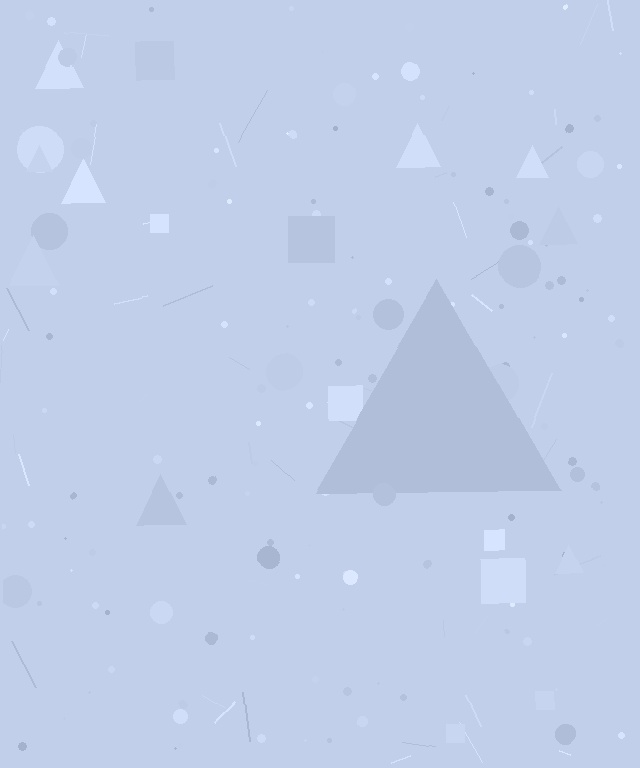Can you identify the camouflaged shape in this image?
The camouflaged shape is a triangle.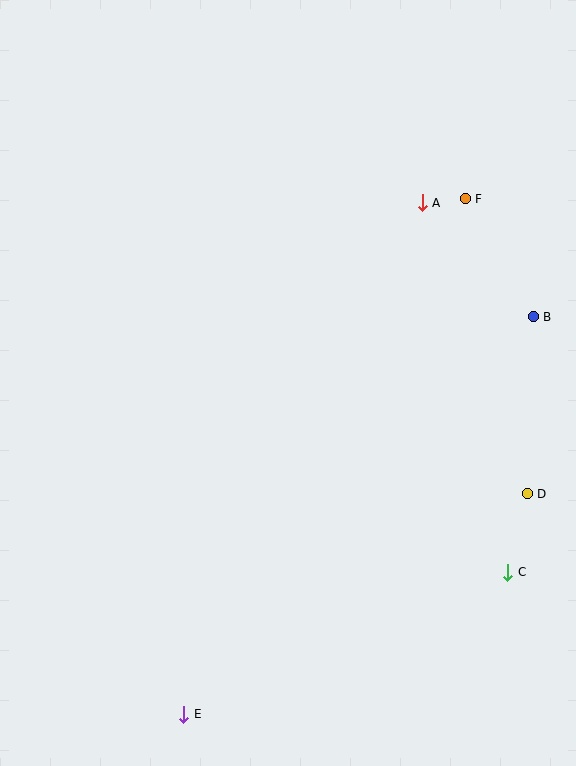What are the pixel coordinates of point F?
Point F is at (465, 199).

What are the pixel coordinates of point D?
Point D is at (527, 494).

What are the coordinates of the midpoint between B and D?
The midpoint between B and D is at (530, 405).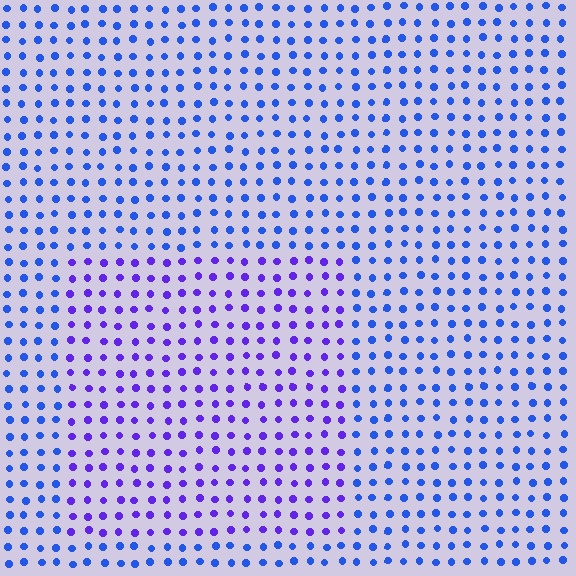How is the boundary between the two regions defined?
The boundary is defined purely by a slight shift in hue (about 35 degrees). Spacing, size, and orientation are identical on both sides.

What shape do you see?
I see a rectangle.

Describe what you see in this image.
The image is filled with small blue elements in a uniform arrangement. A rectangle-shaped region is visible where the elements are tinted to a slightly different hue, forming a subtle color boundary.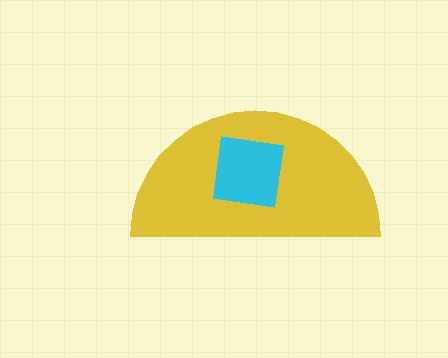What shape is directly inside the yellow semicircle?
The cyan square.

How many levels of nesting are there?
2.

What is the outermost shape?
The yellow semicircle.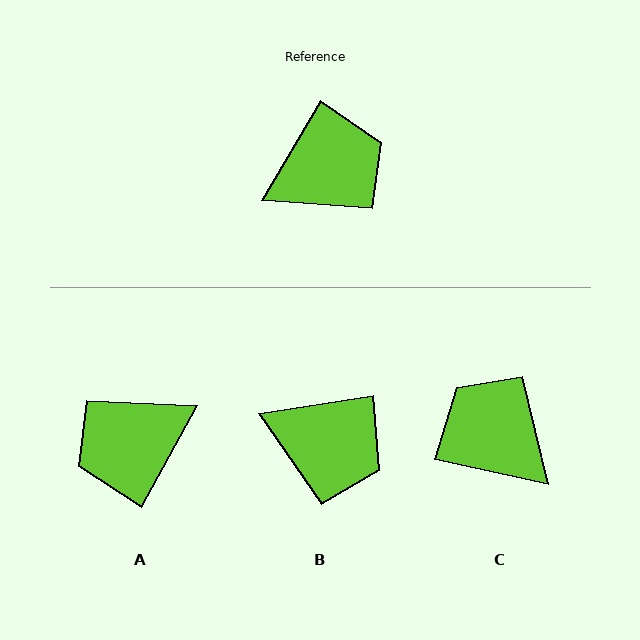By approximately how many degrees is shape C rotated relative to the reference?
Approximately 108 degrees counter-clockwise.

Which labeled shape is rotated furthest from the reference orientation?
A, about 179 degrees away.